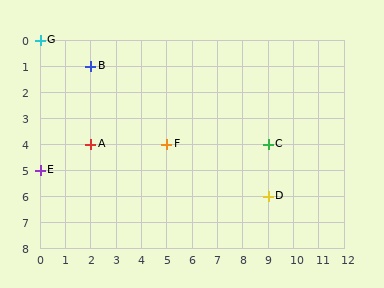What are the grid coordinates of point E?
Point E is at grid coordinates (0, 5).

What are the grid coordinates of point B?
Point B is at grid coordinates (2, 1).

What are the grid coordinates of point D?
Point D is at grid coordinates (9, 6).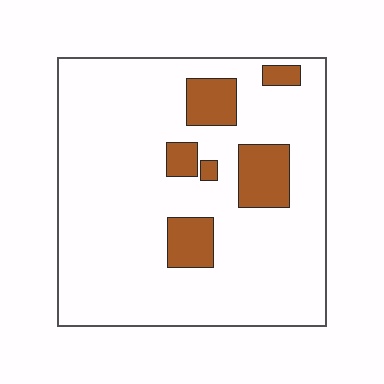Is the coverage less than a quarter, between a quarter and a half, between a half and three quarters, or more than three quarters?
Less than a quarter.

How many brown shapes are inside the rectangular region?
6.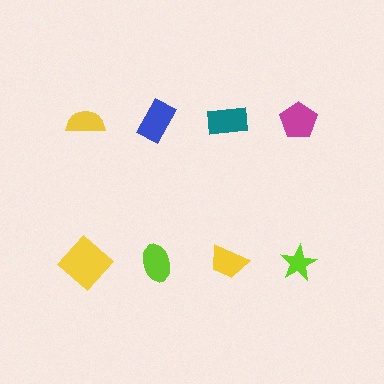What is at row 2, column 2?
A lime ellipse.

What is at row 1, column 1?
A yellow semicircle.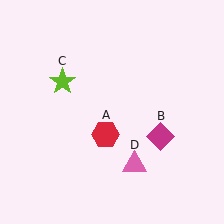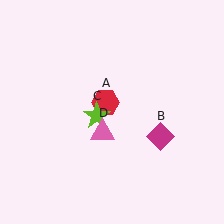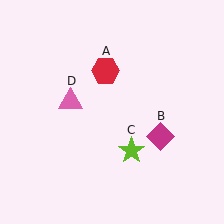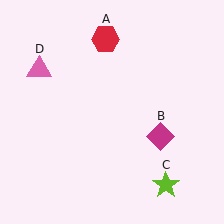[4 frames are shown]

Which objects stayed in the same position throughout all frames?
Magenta diamond (object B) remained stationary.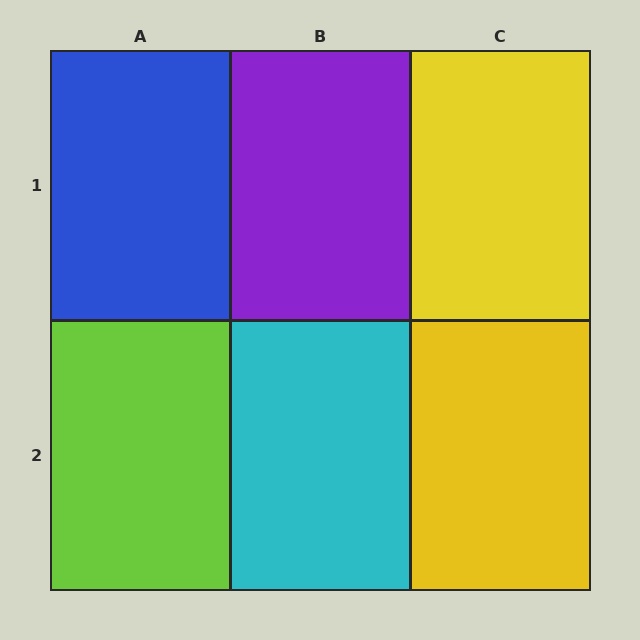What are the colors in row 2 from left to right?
Lime, cyan, yellow.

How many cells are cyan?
1 cell is cyan.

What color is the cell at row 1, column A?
Blue.